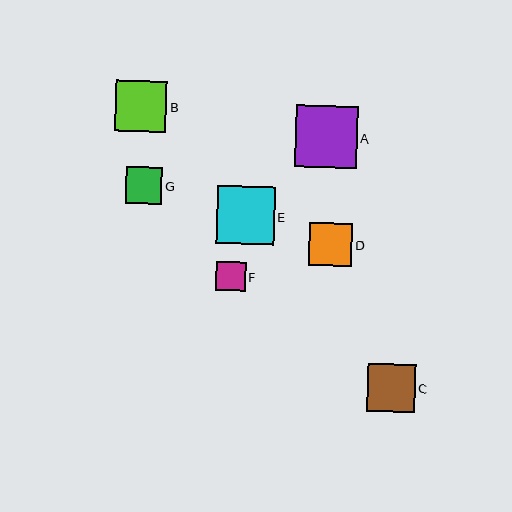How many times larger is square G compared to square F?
Square G is approximately 1.2 times the size of square F.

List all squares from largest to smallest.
From largest to smallest: A, E, B, C, D, G, F.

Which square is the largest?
Square A is the largest with a size of approximately 62 pixels.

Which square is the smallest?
Square F is the smallest with a size of approximately 30 pixels.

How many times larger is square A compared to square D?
Square A is approximately 1.4 times the size of square D.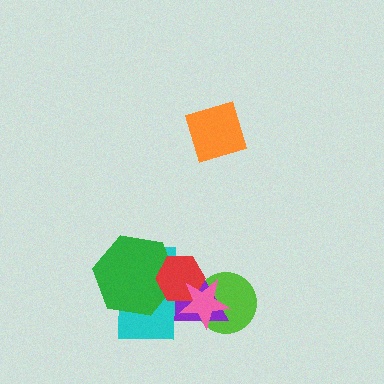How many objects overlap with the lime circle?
2 objects overlap with the lime circle.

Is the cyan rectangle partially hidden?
Yes, it is partially covered by another shape.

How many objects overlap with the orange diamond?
0 objects overlap with the orange diamond.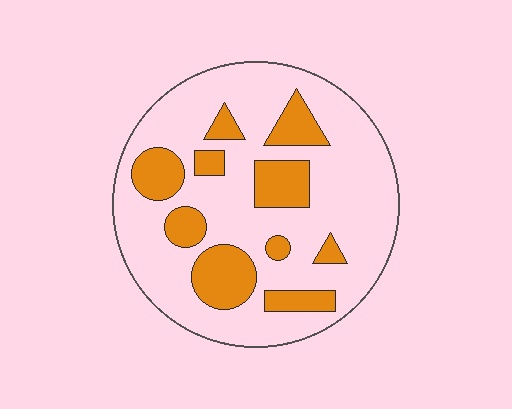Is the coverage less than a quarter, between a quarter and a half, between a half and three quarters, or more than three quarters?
Less than a quarter.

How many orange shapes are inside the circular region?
10.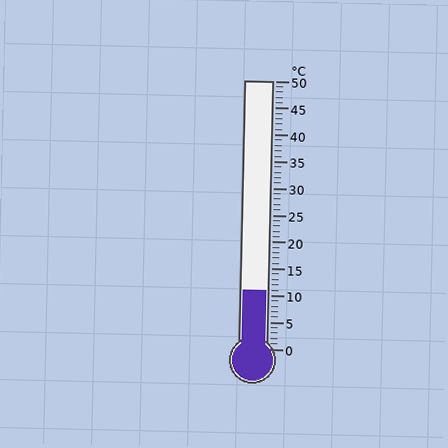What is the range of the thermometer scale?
The thermometer scale ranges from 0°C to 50°C.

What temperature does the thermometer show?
The thermometer shows approximately 11°C.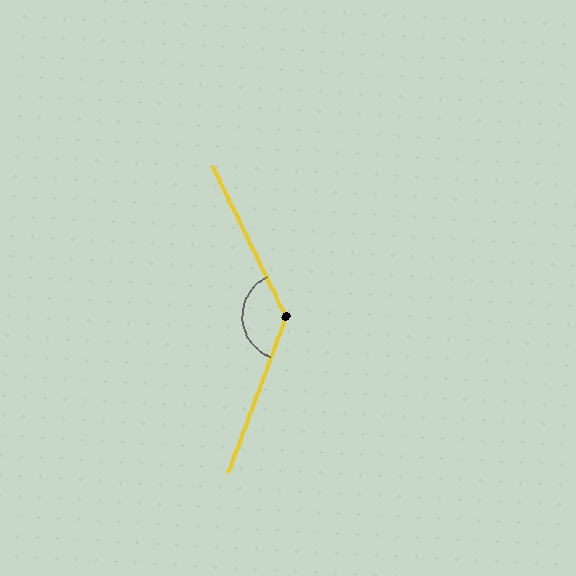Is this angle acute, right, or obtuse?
It is obtuse.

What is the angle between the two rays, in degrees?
Approximately 134 degrees.